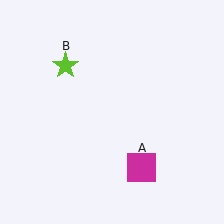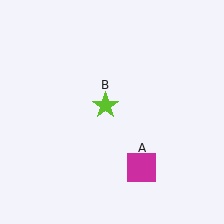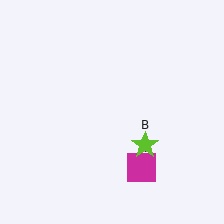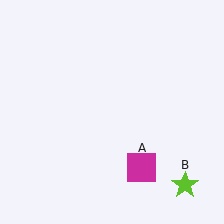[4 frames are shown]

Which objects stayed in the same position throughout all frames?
Magenta square (object A) remained stationary.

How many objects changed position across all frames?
1 object changed position: lime star (object B).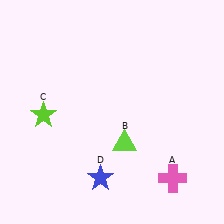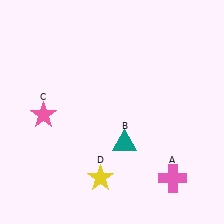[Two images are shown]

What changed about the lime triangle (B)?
In Image 1, B is lime. In Image 2, it changed to teal.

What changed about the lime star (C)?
In Image 1, C is lime. In Image 2, it changed to pink.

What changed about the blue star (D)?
In Image 1, D is blue. In Image 2, it changed to yellow.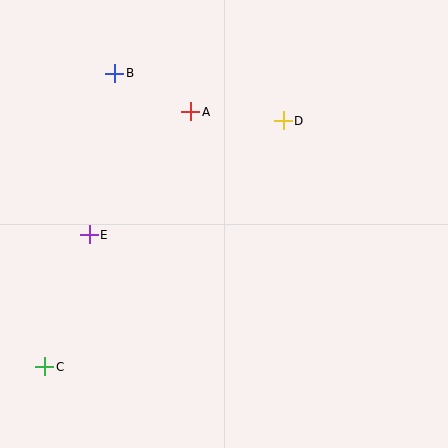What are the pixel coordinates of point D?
Point D is at (283, 121).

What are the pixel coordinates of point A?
Point A is at (191, 112).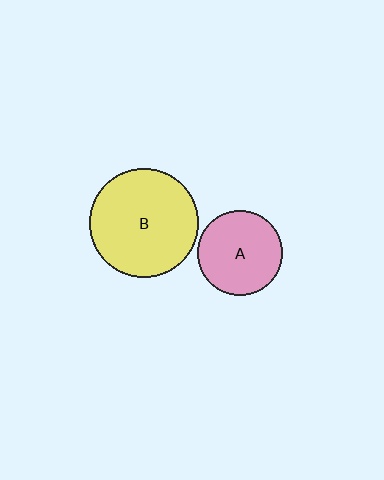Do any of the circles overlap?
No, none of the circles overlap.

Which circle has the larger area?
Circle B (yellow).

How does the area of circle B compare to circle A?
Approximately 1.6 times.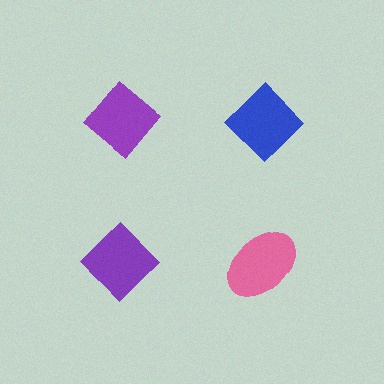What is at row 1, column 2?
A blue diamond.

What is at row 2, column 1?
A purple diamond.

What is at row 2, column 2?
A pink ellipse.